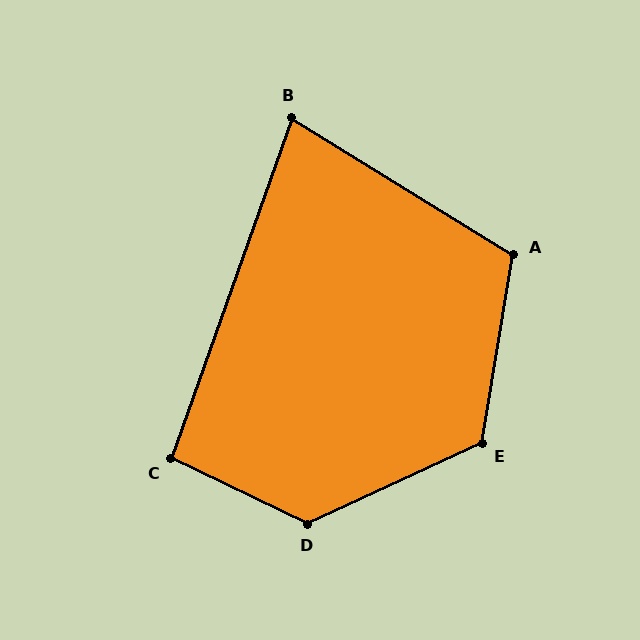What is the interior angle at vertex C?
Approximately 96 degrees (obtuse).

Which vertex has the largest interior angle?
D, at approximately 130 degrees.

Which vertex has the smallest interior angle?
B, at approximately 78 degrees.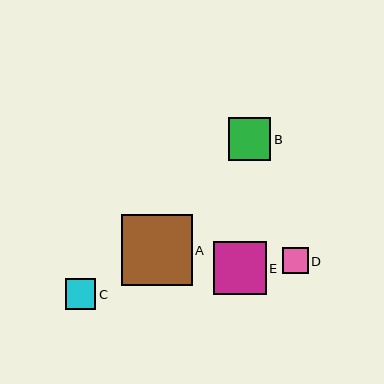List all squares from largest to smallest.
From largest to smallest: A, E, B, C, D.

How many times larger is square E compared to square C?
Square E is approximately 1.7 times the size of square C.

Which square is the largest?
Square A is the largest with a size of approximately 71 pixels.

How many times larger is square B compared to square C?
Square B is approximately 1.4 times the size of square C.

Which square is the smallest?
Square D is the smallest with a size of approximately 26 pixels.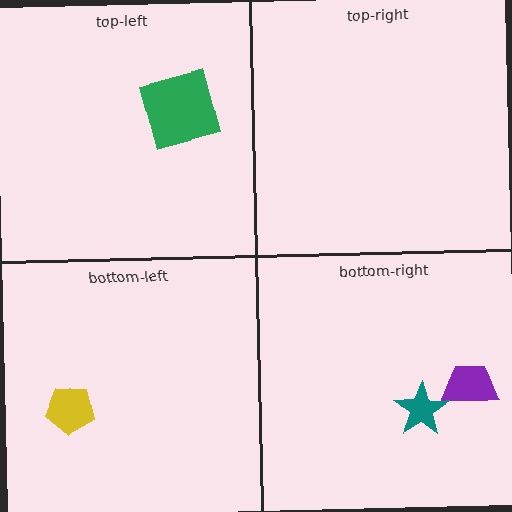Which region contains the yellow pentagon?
The bottom-left region.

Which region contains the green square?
The top-left region.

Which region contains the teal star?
The bottom-right region.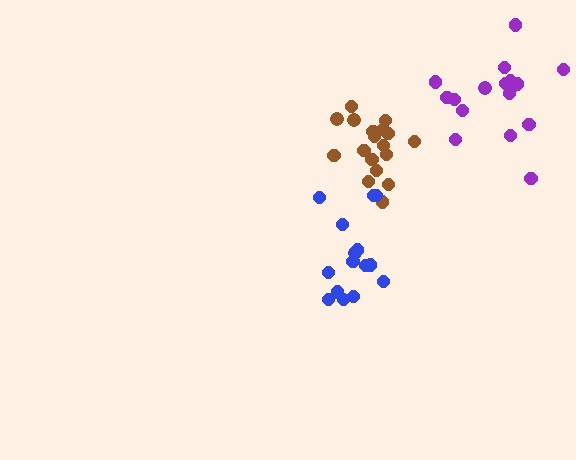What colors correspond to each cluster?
The clusters are colored: brown, purple, blue.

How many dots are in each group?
Group 1: 18 dots, Group 2: 17 dots, Group 3: 15 dots (50 total).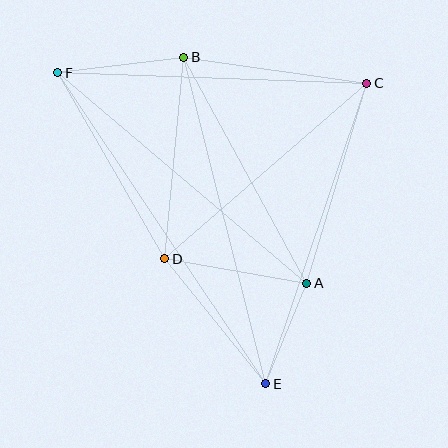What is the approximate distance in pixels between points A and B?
The distance between A and B is approximately 257 pixels.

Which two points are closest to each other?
Points A and E are closest to each other.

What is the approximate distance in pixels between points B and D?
The distance between B and D is approximately 202 pixels.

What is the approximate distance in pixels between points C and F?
The distance between C and F is approximately 309 pixels.